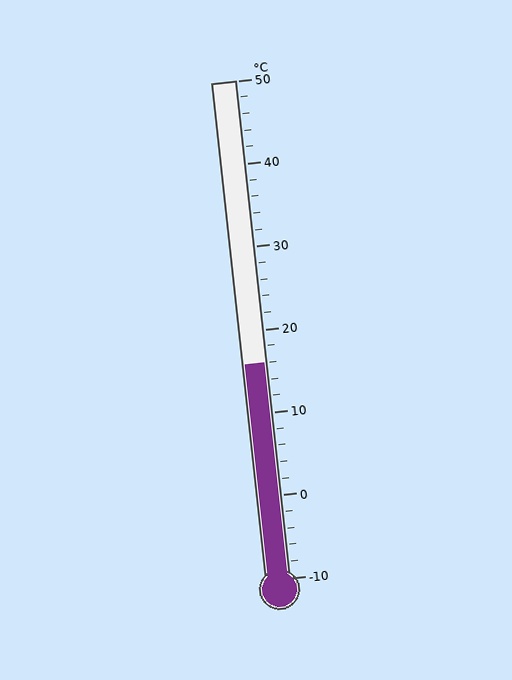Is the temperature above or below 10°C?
The temperature is above 10°C.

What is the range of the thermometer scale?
The thermometer scale ranges from -10°C to 50°C.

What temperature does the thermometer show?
The thermometer shows approximately 16°C.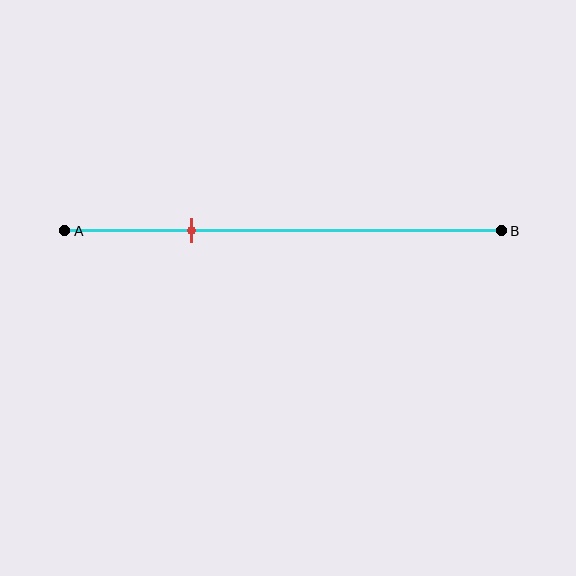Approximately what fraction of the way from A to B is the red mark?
The red mark is approximately 30% of the way from A to B.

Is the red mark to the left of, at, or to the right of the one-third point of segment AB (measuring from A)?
The red mark is to the left of the one-third point of segment AB.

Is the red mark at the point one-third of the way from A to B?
No, the mark is at about 30% from A, not at the 33% one-third point.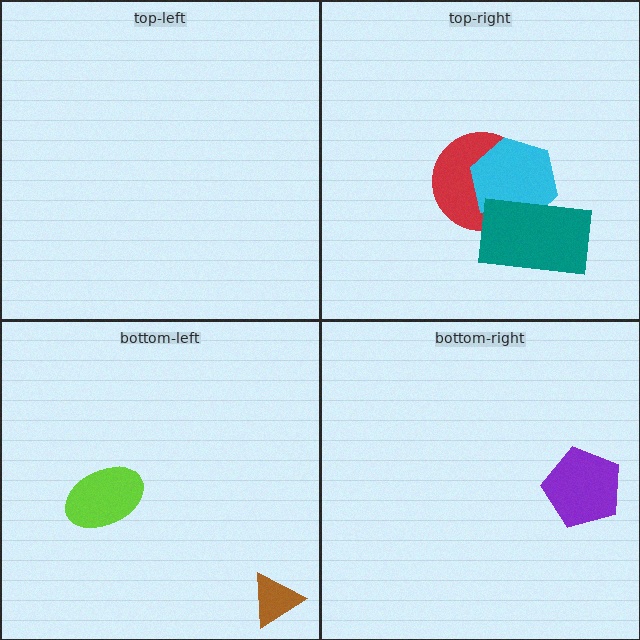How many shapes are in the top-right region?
3.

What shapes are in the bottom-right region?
The purple pentagon.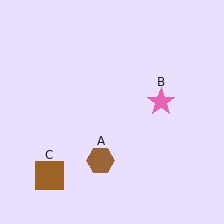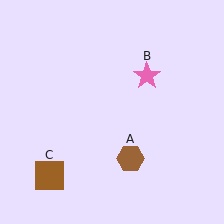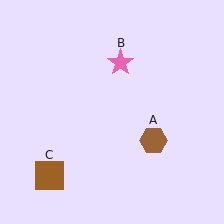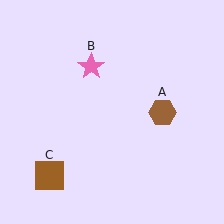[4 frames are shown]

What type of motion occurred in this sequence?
The brown hexagon (object A), pink star (object B) rotated counterclockwise around the center of the scene.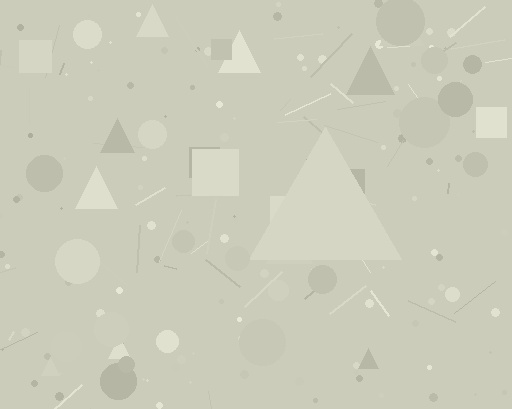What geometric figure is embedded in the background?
A triangle is embedded in the background.